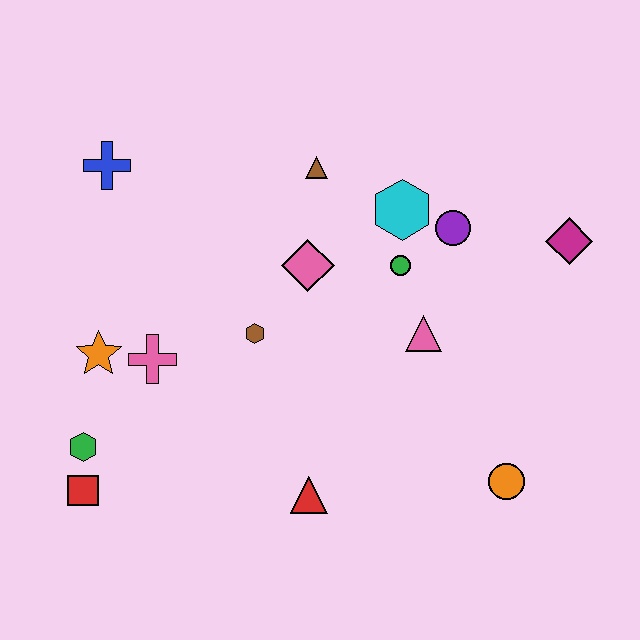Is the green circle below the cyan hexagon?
Yes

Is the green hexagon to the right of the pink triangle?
No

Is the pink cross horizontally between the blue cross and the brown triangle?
Yes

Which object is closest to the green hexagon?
The red square is closest to the green hexagon.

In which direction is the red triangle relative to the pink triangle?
The red triangle is below the pink triangle.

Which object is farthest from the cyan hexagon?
The red square is farthest from the cyan hexagon.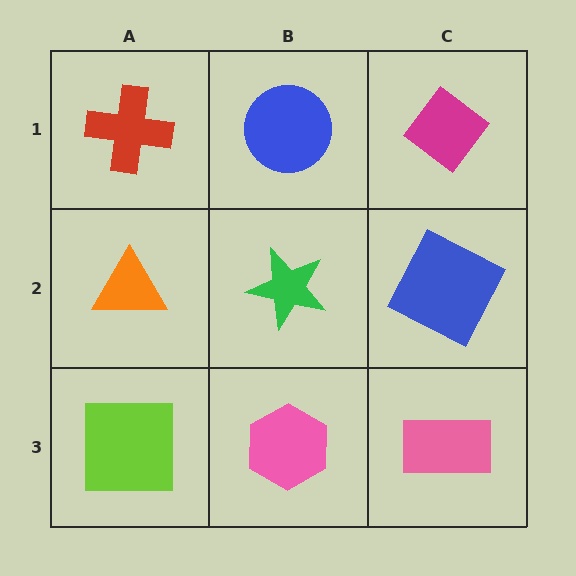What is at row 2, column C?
A blue square.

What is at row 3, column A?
A lime square.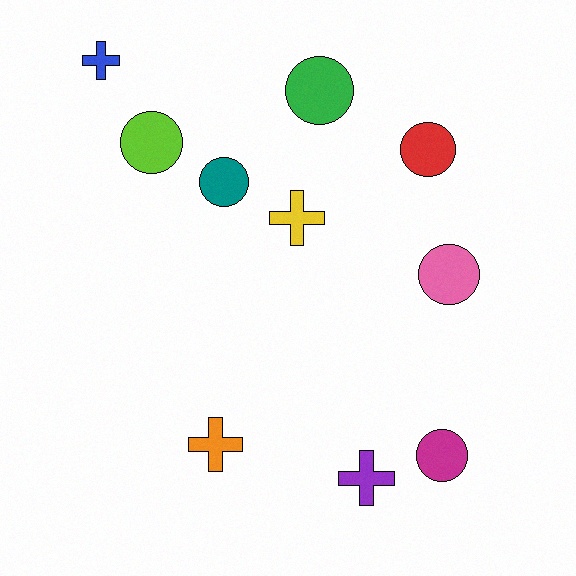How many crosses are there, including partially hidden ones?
There are 4 crosses.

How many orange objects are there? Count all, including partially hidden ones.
There is 1 orange object.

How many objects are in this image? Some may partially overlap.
There are 10 objects.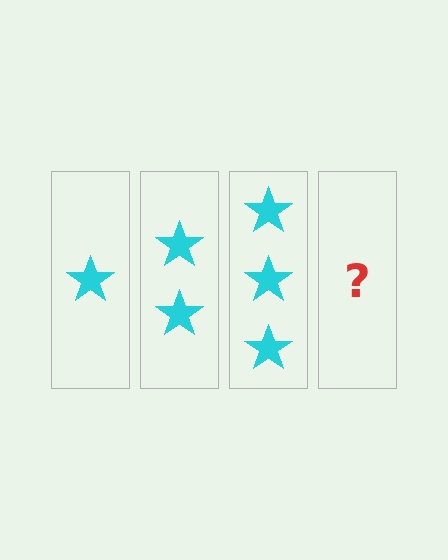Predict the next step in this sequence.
The next step is 4 stars.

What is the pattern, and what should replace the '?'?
The pattern is that each step adds one more star. The '?' should be 4 stars.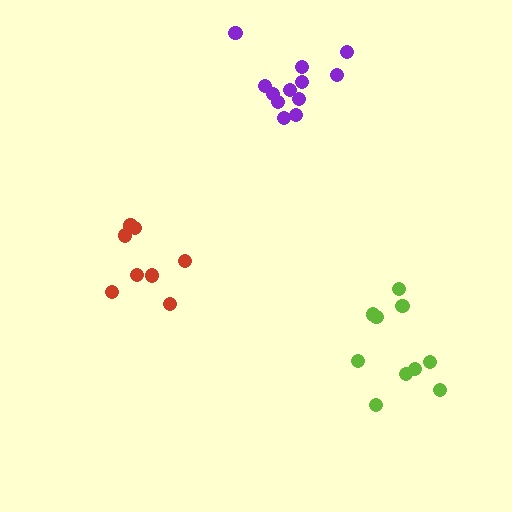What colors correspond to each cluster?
The clusters are colored: red, purple, lime.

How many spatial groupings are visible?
There are 3 spatial groupings.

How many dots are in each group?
Group 1: 8 dots, Group 2: 12 dots, Group 3: 10 dots (30 total).